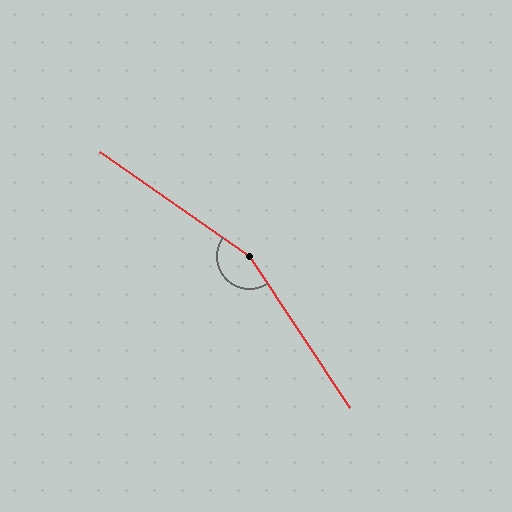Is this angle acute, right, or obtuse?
It is obtuse.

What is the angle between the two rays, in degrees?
Approximately 159 degrees.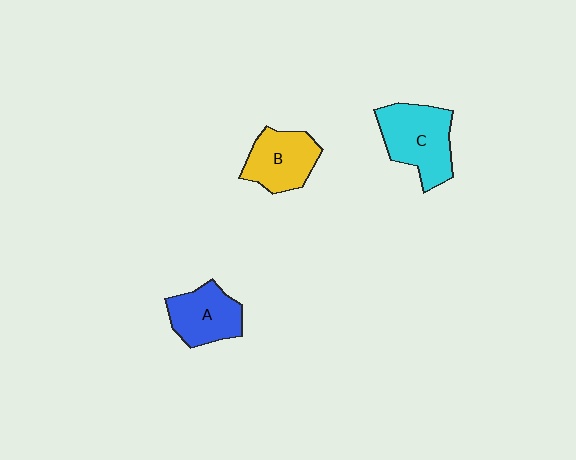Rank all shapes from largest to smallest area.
From largest to smallest: C (cyan), B (yellow), A (blue).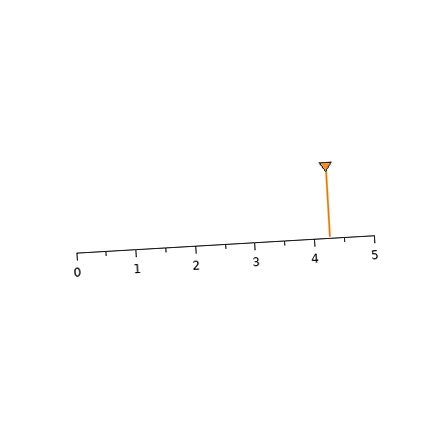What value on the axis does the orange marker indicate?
The marker indicates approximately 4.2.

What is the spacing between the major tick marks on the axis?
The major ticks are spaced 1 apart.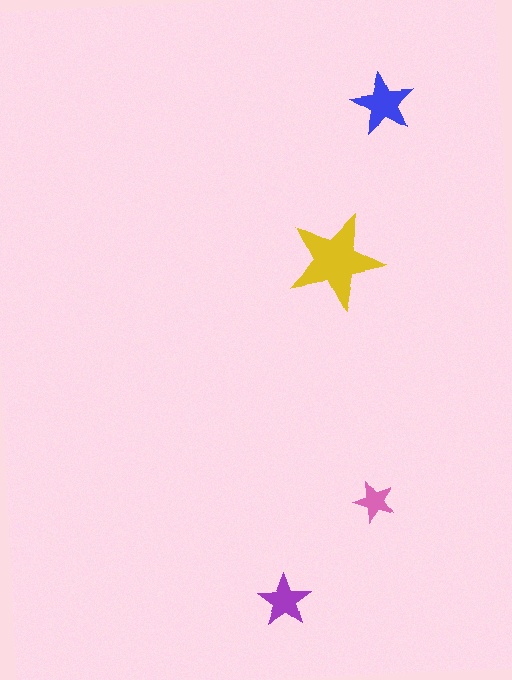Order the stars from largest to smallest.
the yellow one, the blue one, the purple one, the pink one.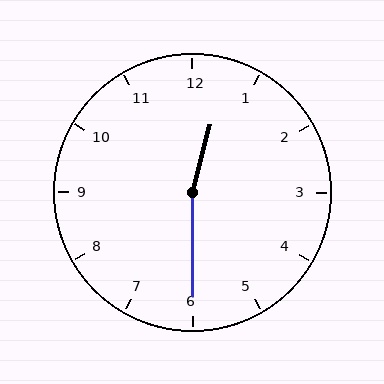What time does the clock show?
12:30.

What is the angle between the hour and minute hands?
Approximately 165 degrees.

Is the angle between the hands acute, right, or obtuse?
It is obtuse.